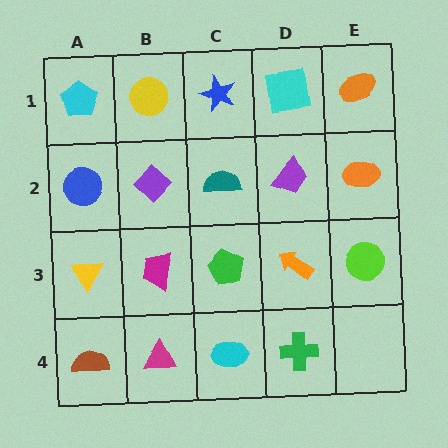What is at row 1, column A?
A cyan pentagon.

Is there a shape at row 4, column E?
No, that cell is empty.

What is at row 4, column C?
A cyan ellipse.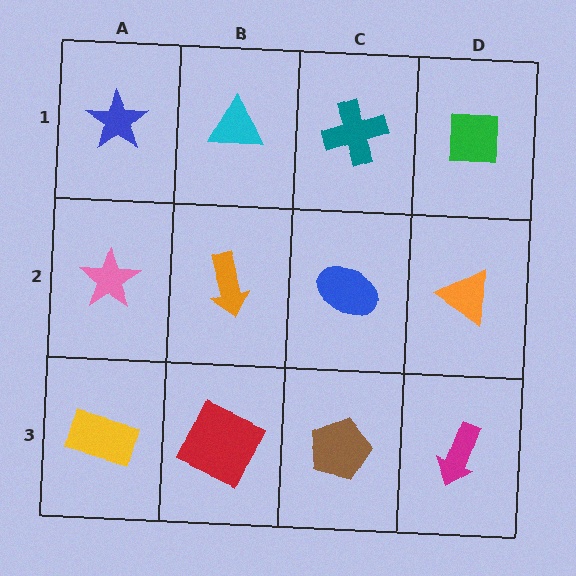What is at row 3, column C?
A brown pentagon.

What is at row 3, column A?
A yellow rectangle.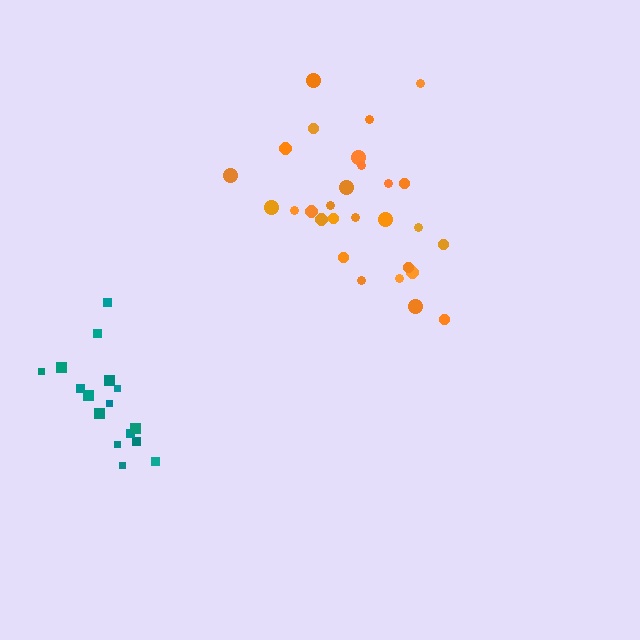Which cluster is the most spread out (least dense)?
Orange.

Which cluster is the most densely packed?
Teal.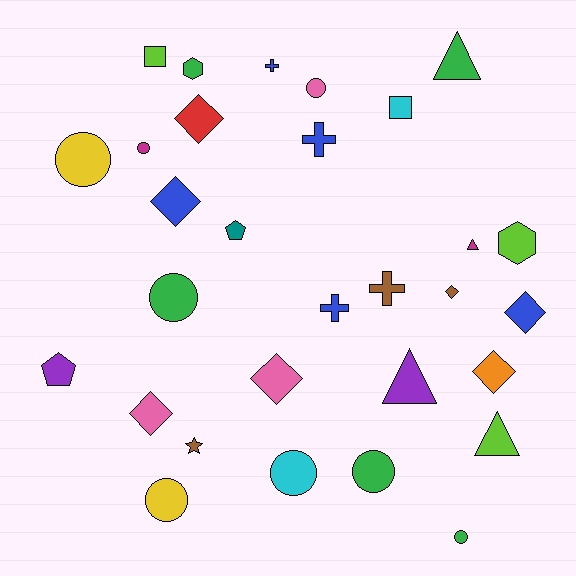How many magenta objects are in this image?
There are 2 magenta objects.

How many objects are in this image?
There are 30 objects.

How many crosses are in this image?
There are 4 crosses.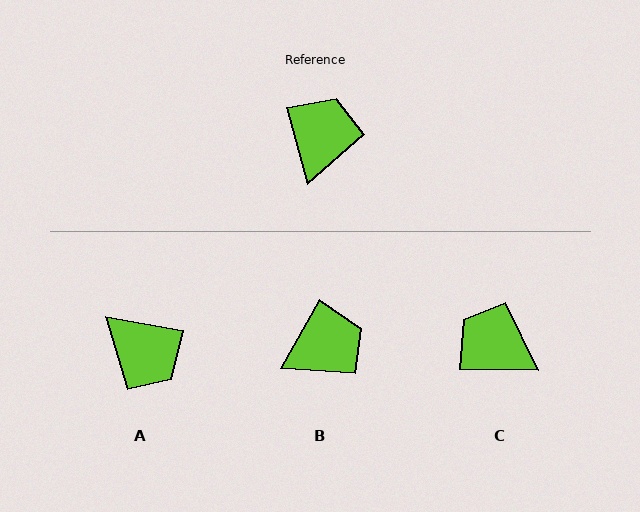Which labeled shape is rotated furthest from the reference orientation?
A, about 115 degrees away.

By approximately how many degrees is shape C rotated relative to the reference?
Approximately 74 degrees counter-clockwise.